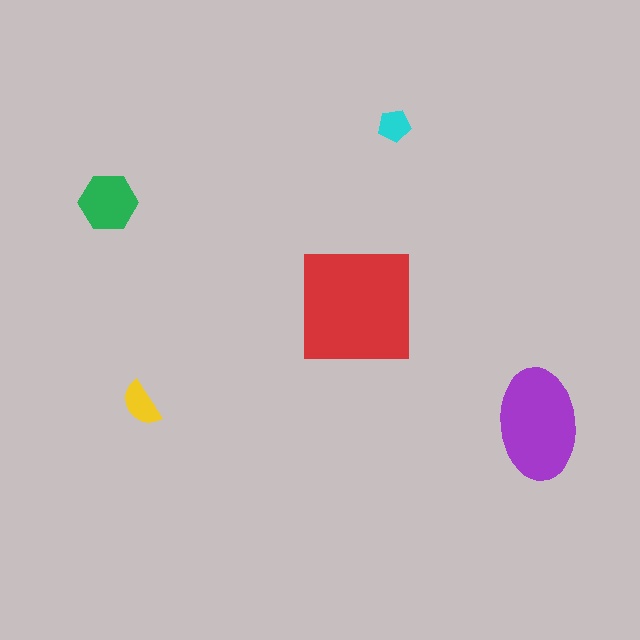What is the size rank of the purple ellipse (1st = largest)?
2nd.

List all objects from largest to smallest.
The red square, the purple ellipse, the green hexagon, the yellow semicircle, the cyan pentagon.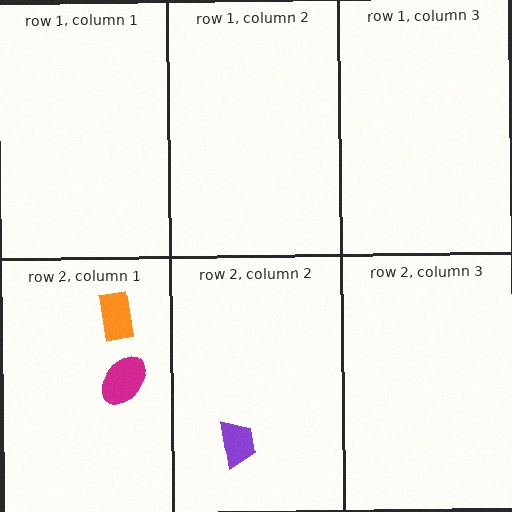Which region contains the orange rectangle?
The row 2, column 1 region.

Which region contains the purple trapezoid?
The row 2, column 2 region.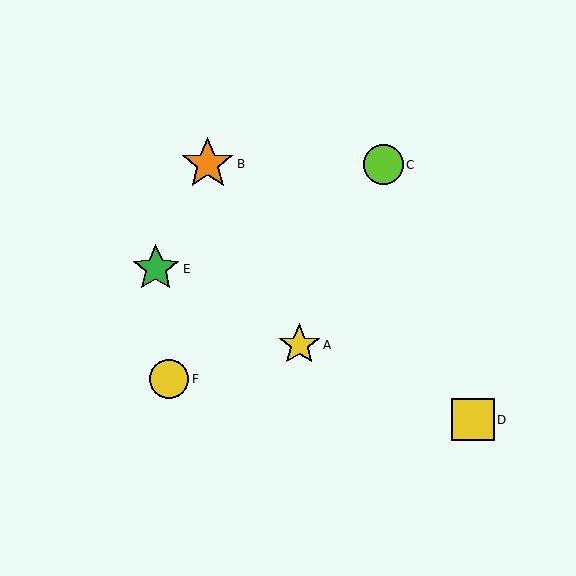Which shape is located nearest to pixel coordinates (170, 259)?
The green star (labeled E) at (156, 269) is nearest to that location.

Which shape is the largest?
The orange star (labeled B) is the largest.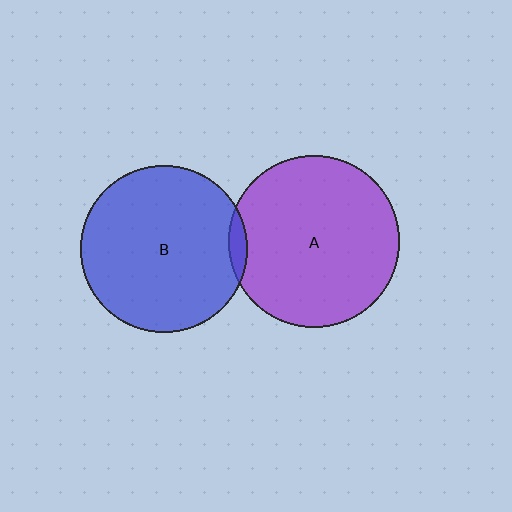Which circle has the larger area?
Circle A (purple).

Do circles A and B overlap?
Yes.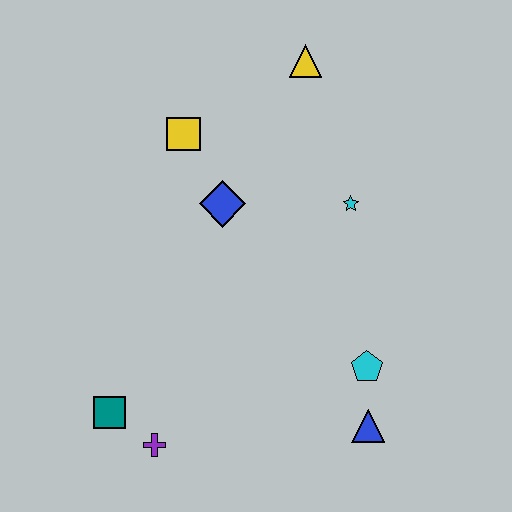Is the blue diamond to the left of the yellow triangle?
Yes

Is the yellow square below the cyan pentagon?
No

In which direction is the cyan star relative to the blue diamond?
The cyan star is to the right of the blue diamond.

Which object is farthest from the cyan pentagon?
The yellow triangle is farthest from the cyan pentagon.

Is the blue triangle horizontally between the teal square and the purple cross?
No